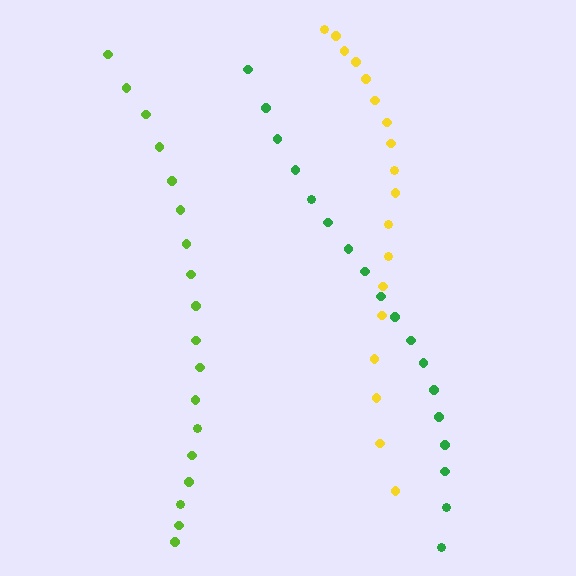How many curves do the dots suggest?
There are 3 distinct paths.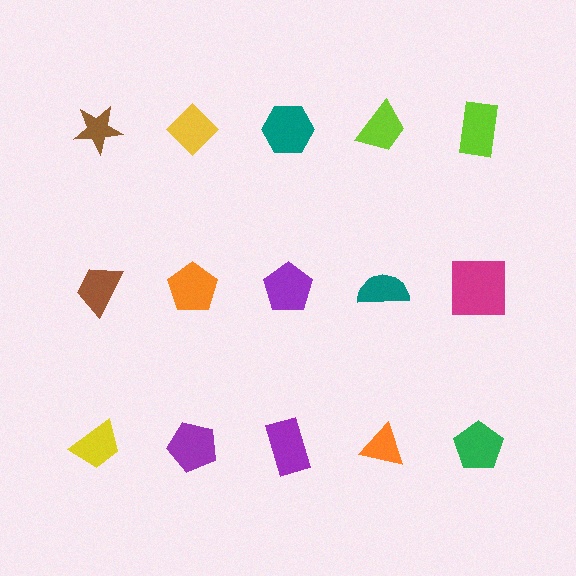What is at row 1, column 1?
A brown star.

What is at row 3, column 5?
A green pentagon.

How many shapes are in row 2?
5 shapes.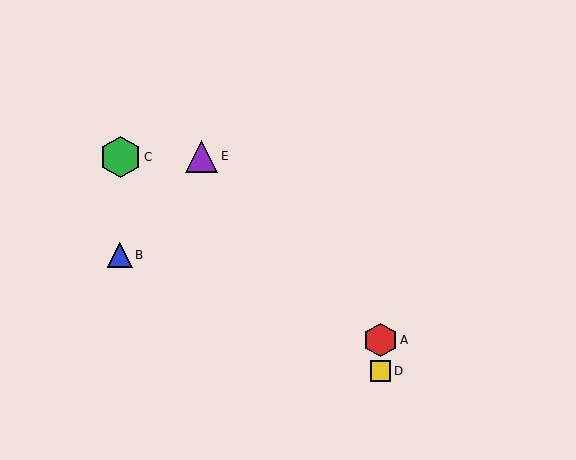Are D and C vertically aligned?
No, D is at x≈380 and C is at x≈121.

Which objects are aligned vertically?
Objects A, D are aligned vertically.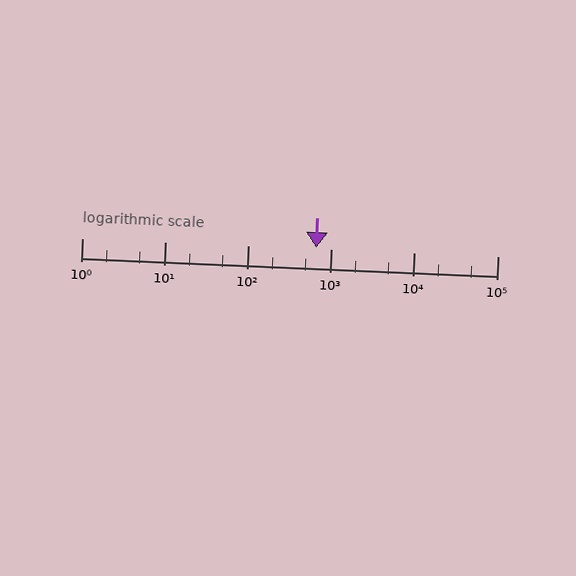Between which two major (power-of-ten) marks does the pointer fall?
The pointer is between 100 and 1000.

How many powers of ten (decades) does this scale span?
The scale spans 5 decades, from 1 to 100000.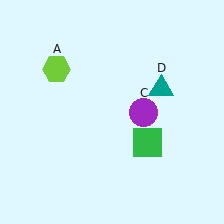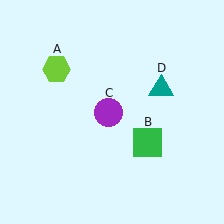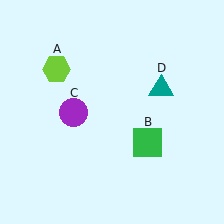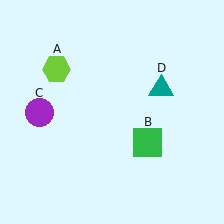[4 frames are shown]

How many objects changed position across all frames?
1 object changed position: purple circle (object C).